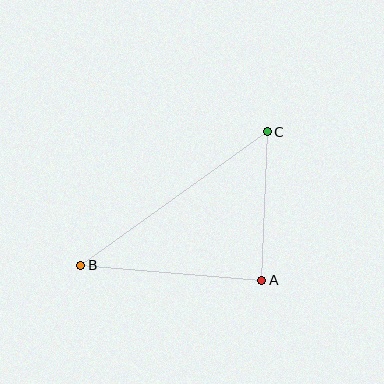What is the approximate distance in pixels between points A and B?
The distance between A and B is approximately 182 pixels.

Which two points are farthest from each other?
Points B and C are farthest from each other.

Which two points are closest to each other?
Points A and C are closest to each other.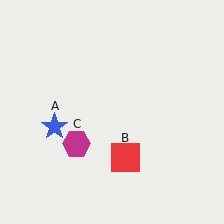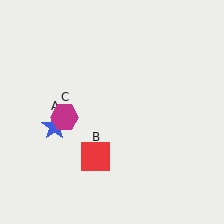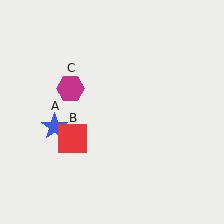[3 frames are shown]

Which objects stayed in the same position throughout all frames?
Blue star (object A) remained stationary.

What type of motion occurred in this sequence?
The red square (object B), magenta hexagon (object C) rotated clockwise around the center of the scene.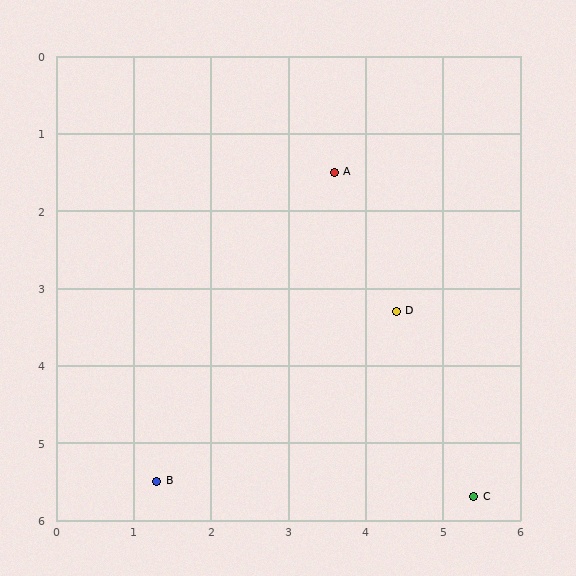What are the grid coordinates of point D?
Point D is at approximately (4.4, 3.3).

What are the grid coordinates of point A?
Point A is at approximately (3.6, 1.5).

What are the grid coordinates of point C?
Point C is at approximately (5.4, 5.7).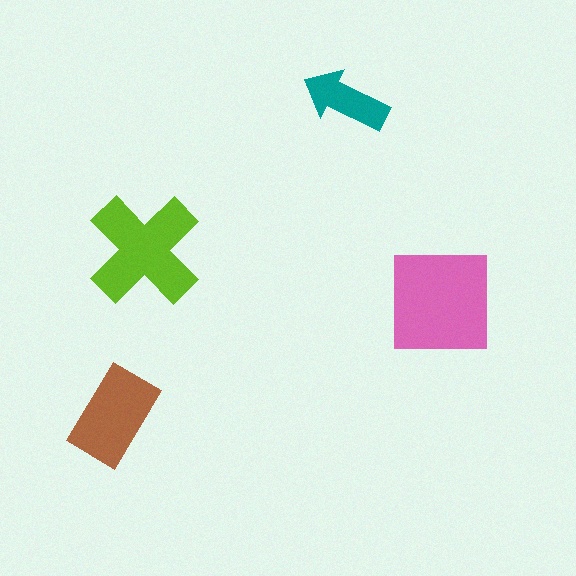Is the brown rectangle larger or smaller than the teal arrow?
Larger.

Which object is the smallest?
The teal arrow.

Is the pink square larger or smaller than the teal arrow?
Larger.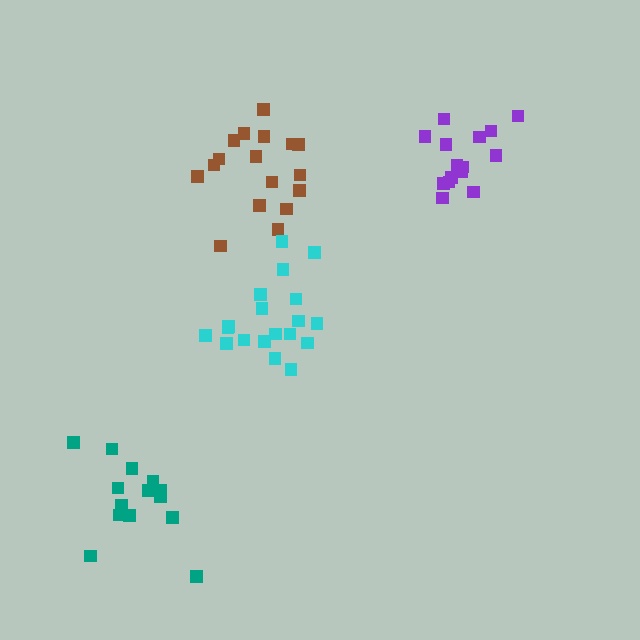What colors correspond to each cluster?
The clusters are colored: teal, purple, brown, cyan.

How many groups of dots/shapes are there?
There are 4 groups.